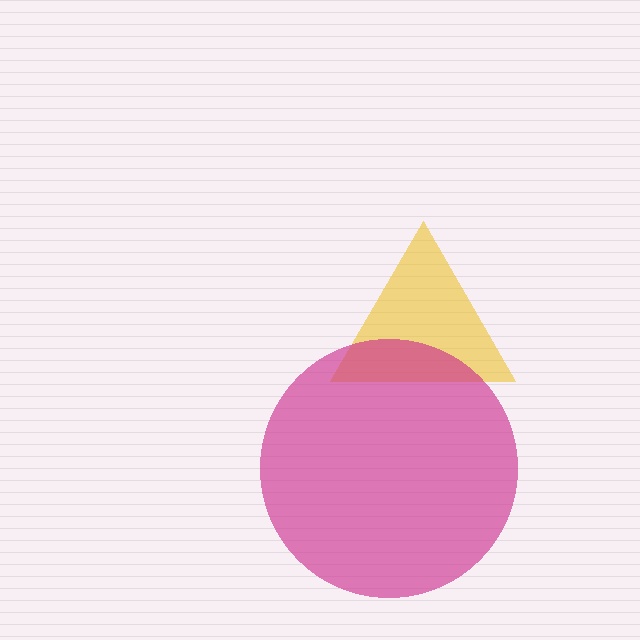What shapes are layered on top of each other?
The layered shapes are: a yellow triangle, a magenta circle.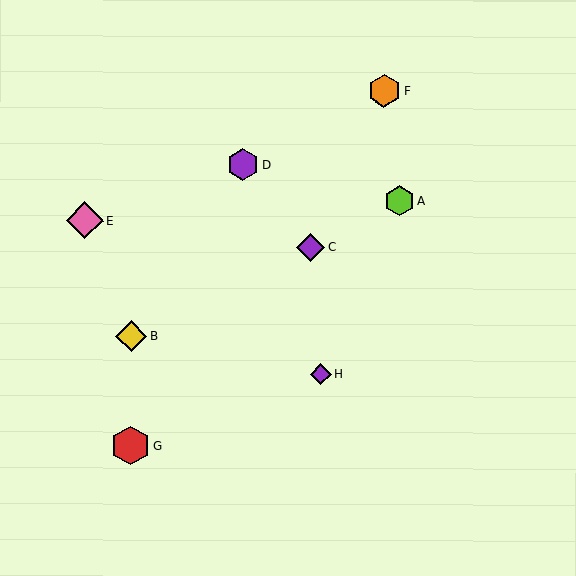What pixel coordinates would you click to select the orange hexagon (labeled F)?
Click at (384, 91) to select the orange hexagon F.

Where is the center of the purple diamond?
The center of the purple diamond is at (321, 374).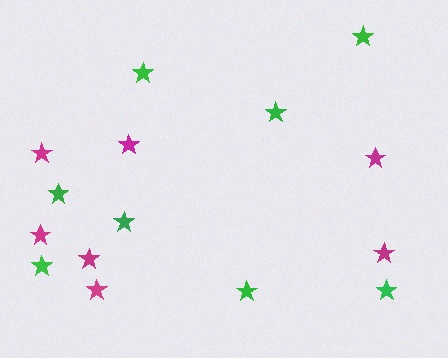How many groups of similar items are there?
There are 2 groups: one group of magenta stars (7) and one group of green stars (8).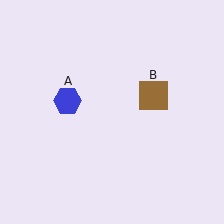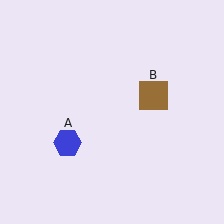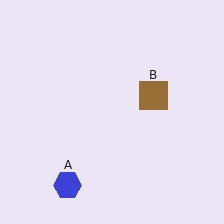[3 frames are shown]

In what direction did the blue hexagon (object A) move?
The blue hexagon (object A) moved down.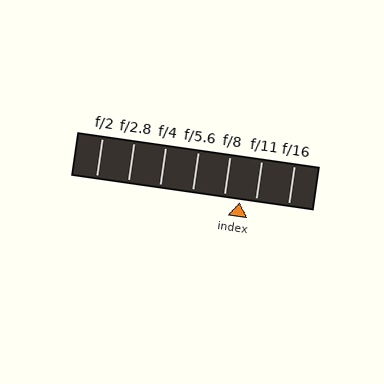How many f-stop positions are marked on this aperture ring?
There are 7 f-stop positions marked.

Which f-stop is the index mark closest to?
The index mark is closest to f/8.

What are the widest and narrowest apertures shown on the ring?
The widest aperture shown is f/2 and the narrowest is f/16.